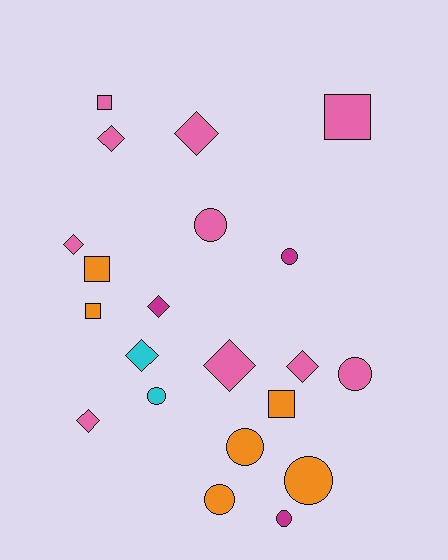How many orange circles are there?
There are 3 orange circles.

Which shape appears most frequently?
Diamond, with 8 objects.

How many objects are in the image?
There are 21 objects.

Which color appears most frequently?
Pink, with 10 objects.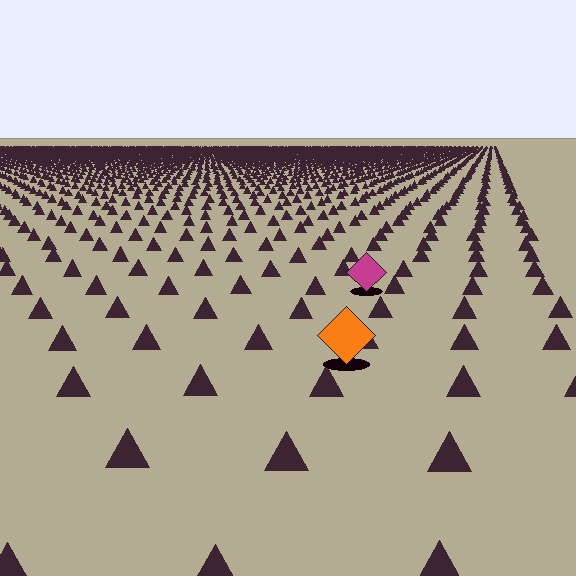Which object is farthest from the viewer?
The magenta diamond is farthest from the viewer. It appears smaller and the ground texture around it is denser.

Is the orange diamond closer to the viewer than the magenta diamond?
Yes. The orange diamond is closer — you can tell from the texture gradient: the ground texture is coarser near it.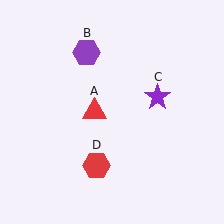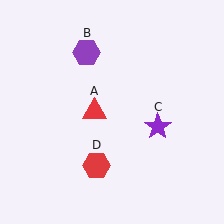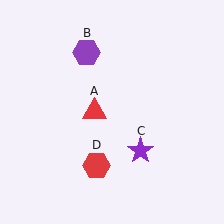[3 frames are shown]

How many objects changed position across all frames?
1 object changed position: purple star (object C).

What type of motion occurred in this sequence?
The purple star (object C) rotated clockwise around the center of the scene.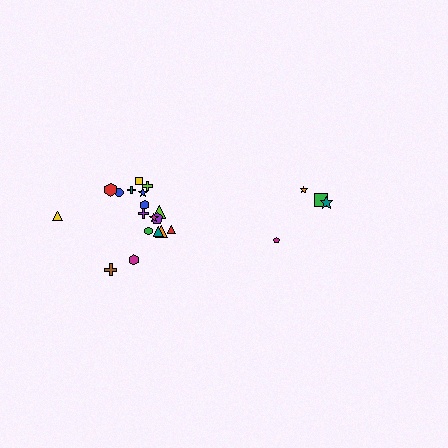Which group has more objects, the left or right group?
The left group.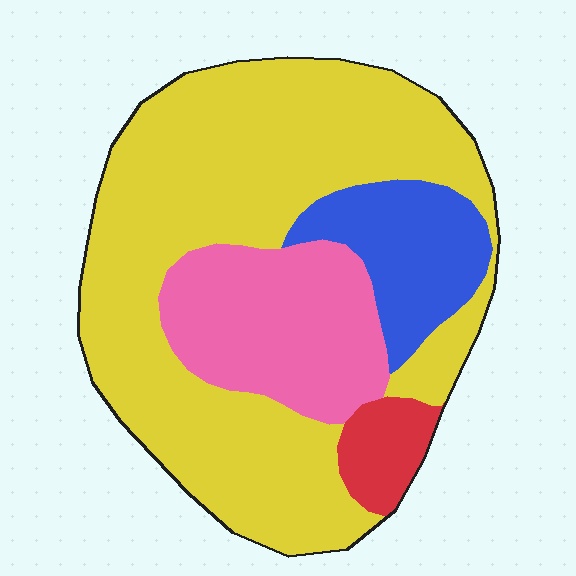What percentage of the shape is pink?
Pink covers roughly 20% of the shape.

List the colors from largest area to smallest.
From largest to smallest: yellow, pink, blue, red.